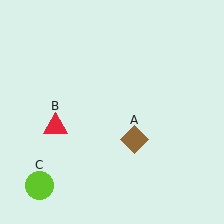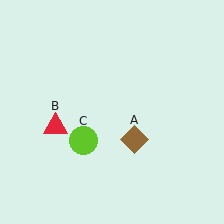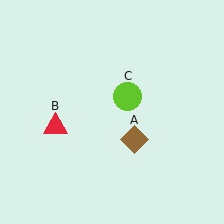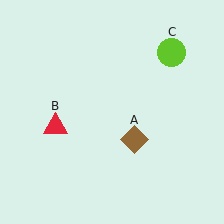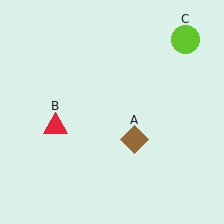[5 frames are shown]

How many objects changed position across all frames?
1 object changed position: lime circle (object C).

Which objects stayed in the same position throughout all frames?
Brown diamond (object A) and red triangle (object B) remained stationary.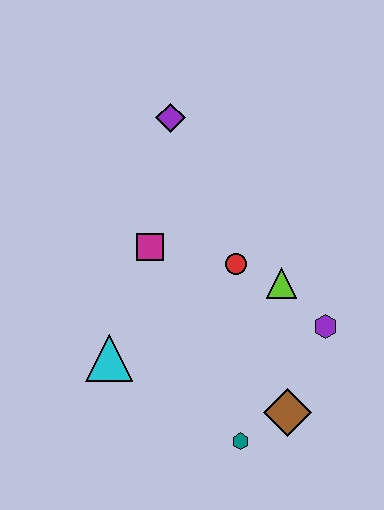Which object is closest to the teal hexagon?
The brown diamond is closest to the teal hexagon.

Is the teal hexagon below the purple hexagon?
Yes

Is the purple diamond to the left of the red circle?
Yes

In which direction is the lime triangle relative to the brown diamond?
The lime triangle is above the brown diamond.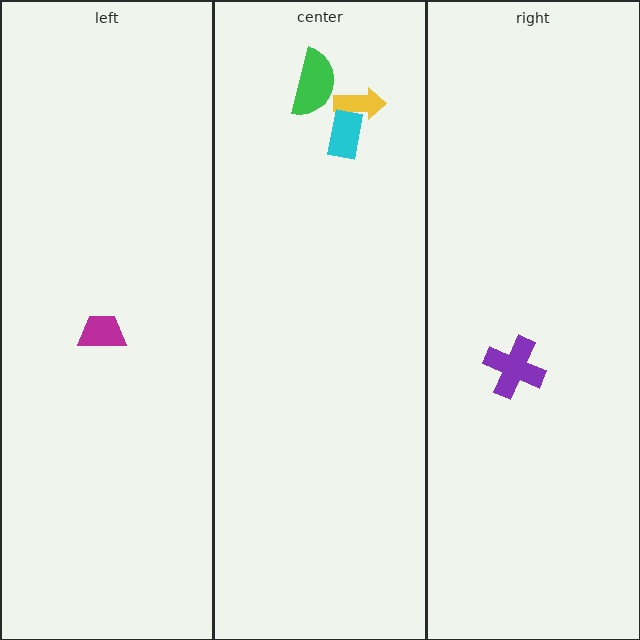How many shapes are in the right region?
1.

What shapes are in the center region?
The yellow arrow, the cyan rectangle, the green semicircle.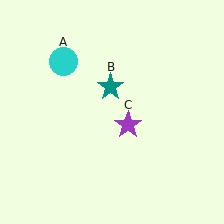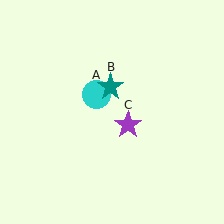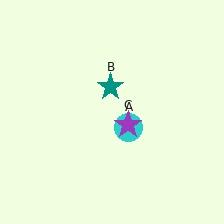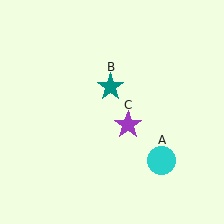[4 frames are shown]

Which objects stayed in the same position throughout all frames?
Teal star (object B) and purple star (object C) remained stationary.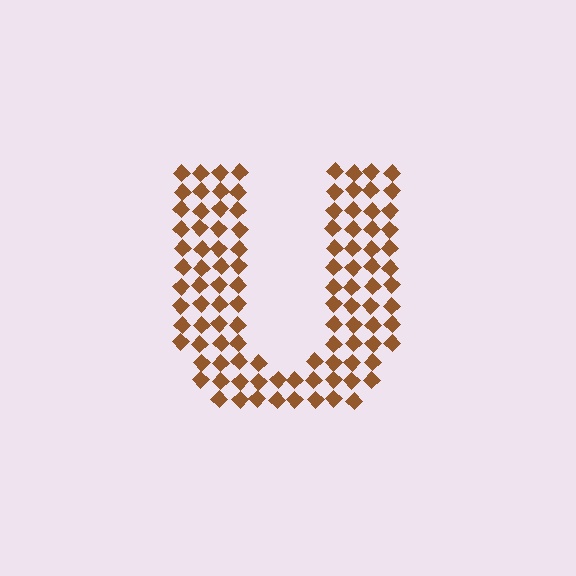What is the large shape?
The large shape is the letter U.